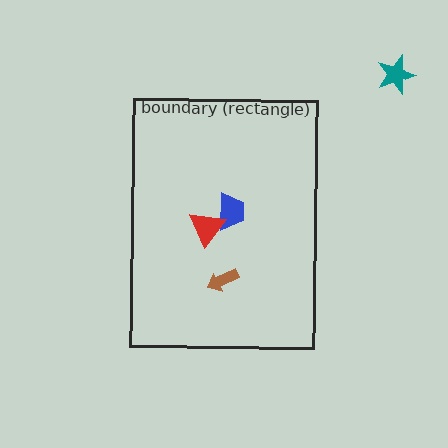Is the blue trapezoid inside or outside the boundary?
Inside.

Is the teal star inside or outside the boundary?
Outside.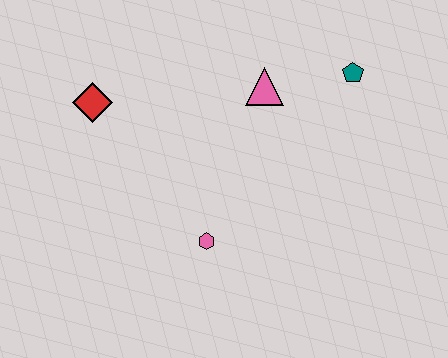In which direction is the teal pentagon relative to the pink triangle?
The teal pentagon is to the right of the pink triangle.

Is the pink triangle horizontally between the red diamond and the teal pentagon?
Yes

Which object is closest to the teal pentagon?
The pink triangle is closest to the teal pentagon.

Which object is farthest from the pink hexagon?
The teal pentagon is farthest from the pink hexagon.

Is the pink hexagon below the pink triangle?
Yes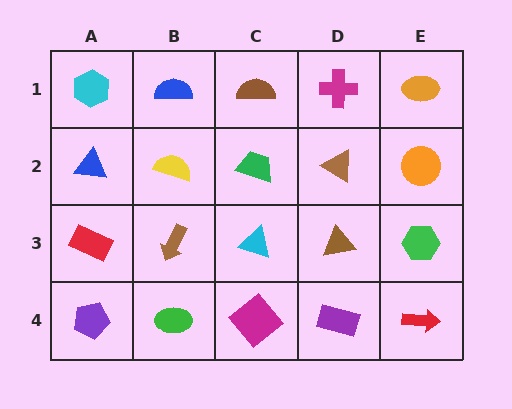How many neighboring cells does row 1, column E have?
2.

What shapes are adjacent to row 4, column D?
A brown triangle (row 3, column D), a magenta diamond (row 4, column C), a red arrow (row 4, column E).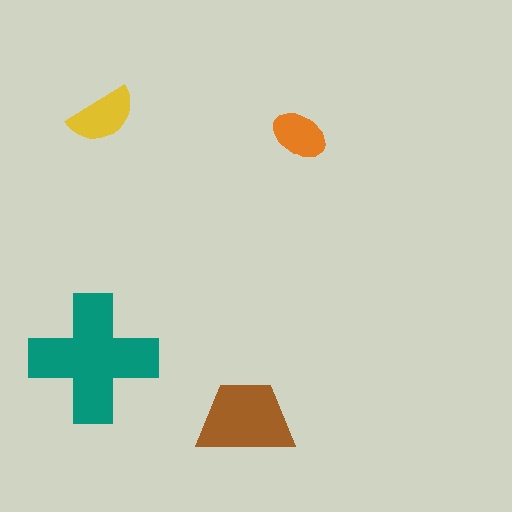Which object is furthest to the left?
The teal cross is leftmost.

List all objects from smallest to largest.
The orange ellipse, the yellow semicircle, the brown trapezoid, the teal cross.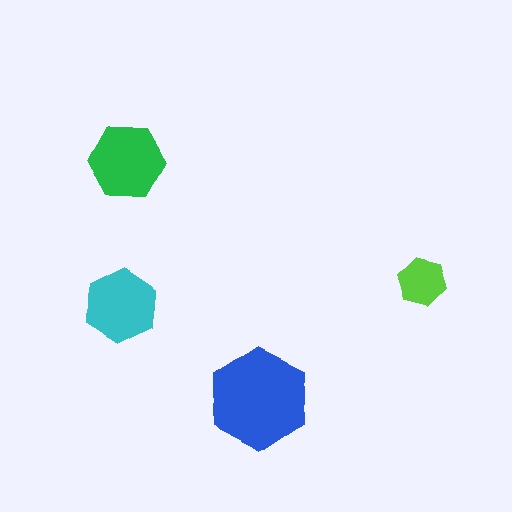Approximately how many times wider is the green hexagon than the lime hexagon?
About 1.5 times wider.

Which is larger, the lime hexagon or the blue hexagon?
The blue one.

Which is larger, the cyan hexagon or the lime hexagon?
The cyan one.